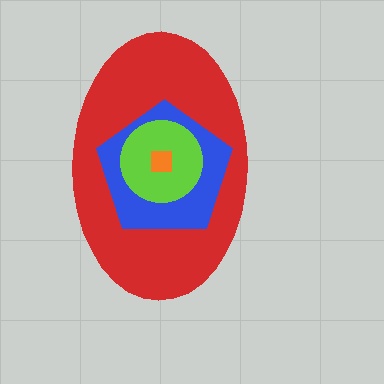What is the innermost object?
The orange square.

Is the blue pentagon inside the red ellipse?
Yes.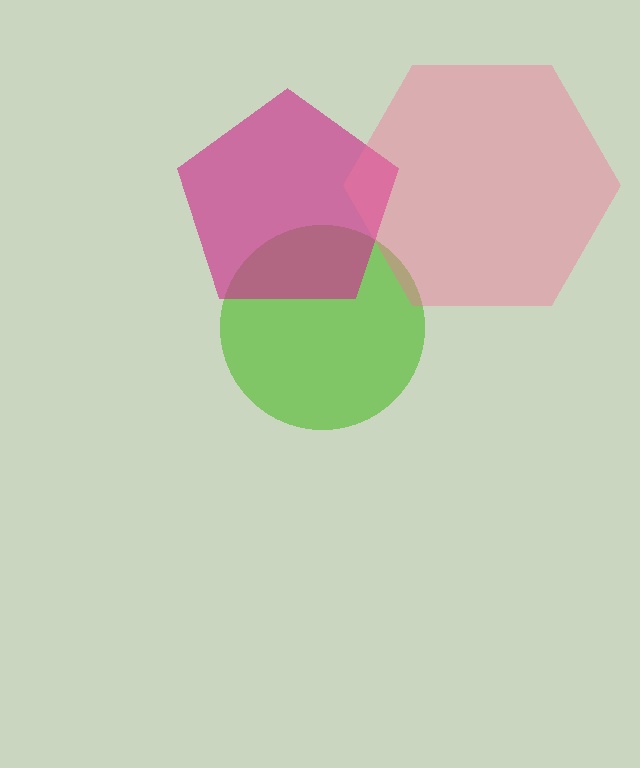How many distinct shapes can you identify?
There are 3 distinct shapes: a lime circle, a magenta pentagon, a pink hexagon.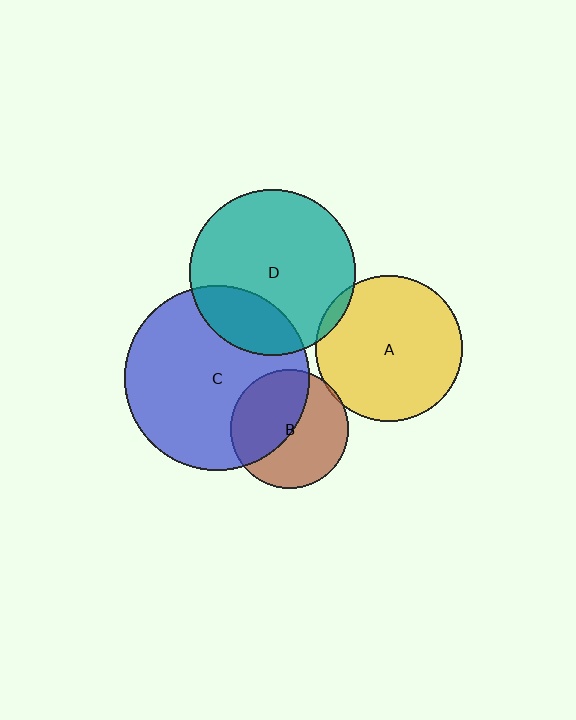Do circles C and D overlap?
Yes.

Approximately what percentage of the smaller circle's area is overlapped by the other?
Approximately 25%.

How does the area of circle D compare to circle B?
Approximately 2.0 times.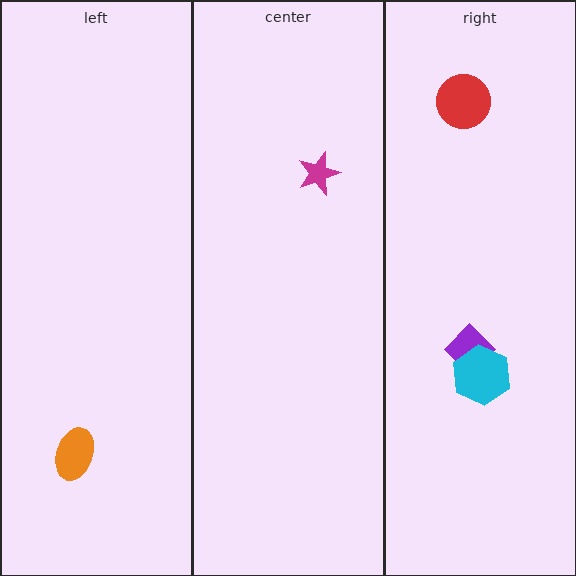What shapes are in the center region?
The magenta star.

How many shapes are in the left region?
1.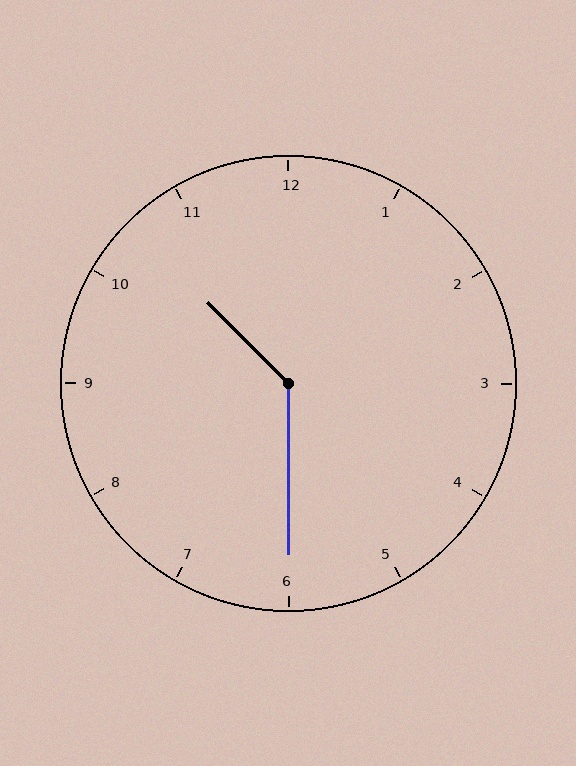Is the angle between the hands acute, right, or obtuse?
It is obtuse.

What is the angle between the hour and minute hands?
Approximately 135 degrees.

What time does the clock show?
10:30.